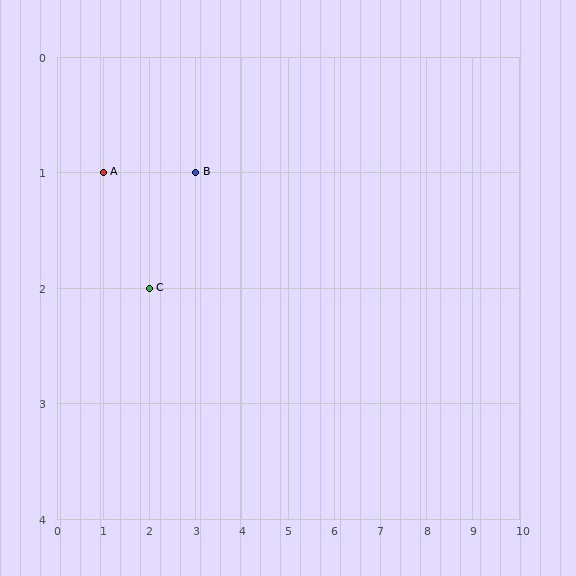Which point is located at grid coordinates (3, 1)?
Point B is at (3, 1).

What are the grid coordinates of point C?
Point C is at grid coordinates (2, 2).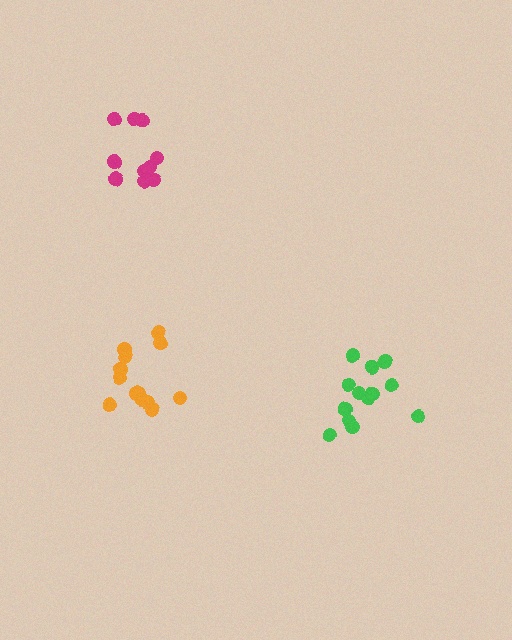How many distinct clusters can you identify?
There are 3 distinct clusters.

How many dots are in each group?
Group 1: 13 dots, Group 2: 13 dots, Group 3: 10 dots (36 total).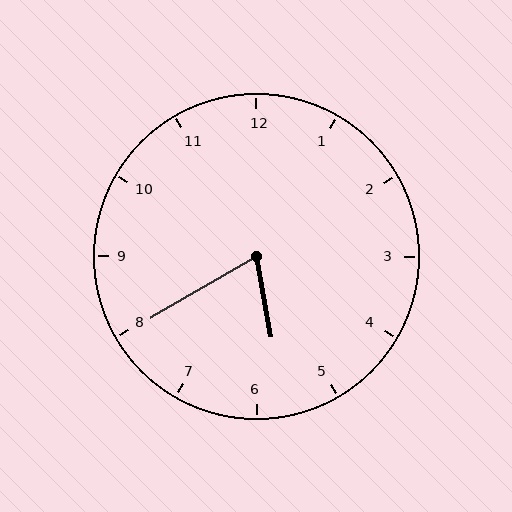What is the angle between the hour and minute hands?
Approximately 70 degrees.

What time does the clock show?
5:40.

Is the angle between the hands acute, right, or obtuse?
It is acute.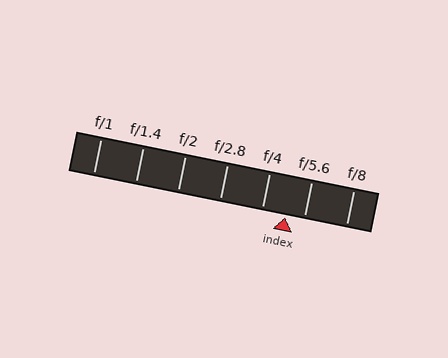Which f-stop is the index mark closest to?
The index mark is closest to f/5.6.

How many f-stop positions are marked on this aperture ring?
There are 7 f-stop positions marked.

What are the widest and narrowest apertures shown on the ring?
The widest aperture shown is f/1 and the narrowest is f/8.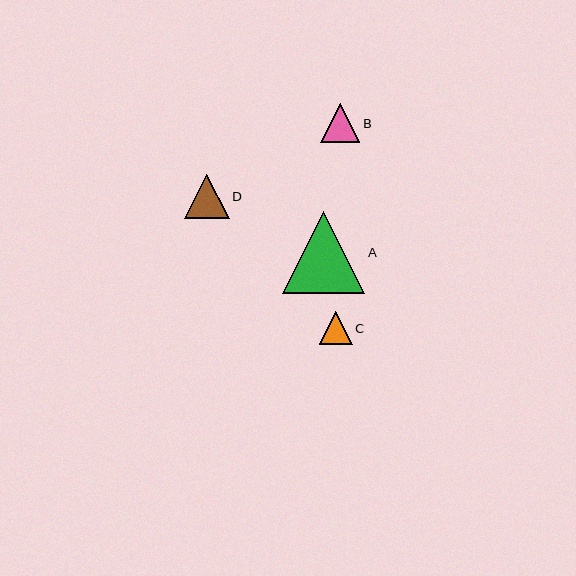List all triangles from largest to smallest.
From largest to smallest: A, D, B, C.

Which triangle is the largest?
Triangle A is the largest with a size of approximately 83 pixels.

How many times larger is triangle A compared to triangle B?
Triangle A is approximately 2.1 times the size of triangle B.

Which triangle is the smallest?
Triangle C is the smallest with a size of approximately 33 pixels.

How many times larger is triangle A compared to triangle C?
Triangle A is approximately 2.5 times the size of triangle C.